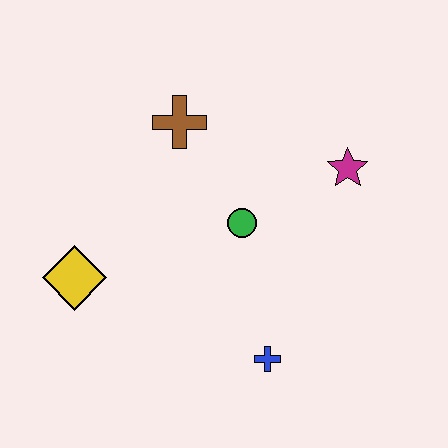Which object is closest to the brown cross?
The green circle is closest to the brown cross.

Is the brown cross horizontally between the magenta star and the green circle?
No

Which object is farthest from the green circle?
The yellow diamond is farthest from the green circle.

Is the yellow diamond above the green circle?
No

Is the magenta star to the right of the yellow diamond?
Yes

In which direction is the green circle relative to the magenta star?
The green circle is to the left of the magenta star.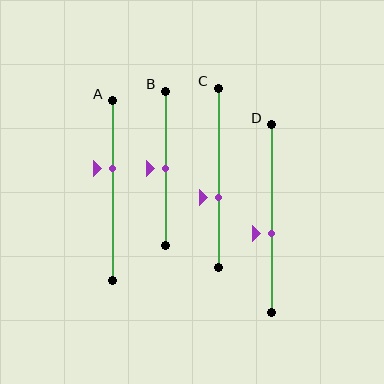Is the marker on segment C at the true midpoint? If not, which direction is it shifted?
No, the marker on segment C is shifted downward by about 11% of the segment length.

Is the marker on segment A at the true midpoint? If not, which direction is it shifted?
No, the marker on segment A is shifted upward by about 12% of the segment length.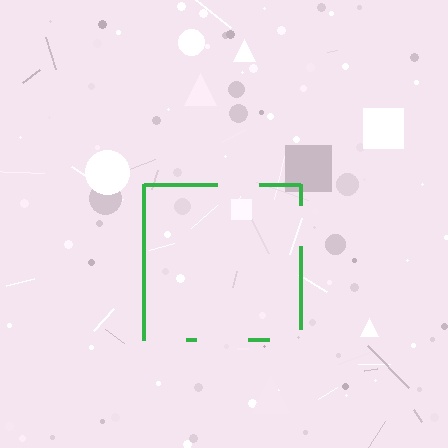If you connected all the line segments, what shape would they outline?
They would outline a square.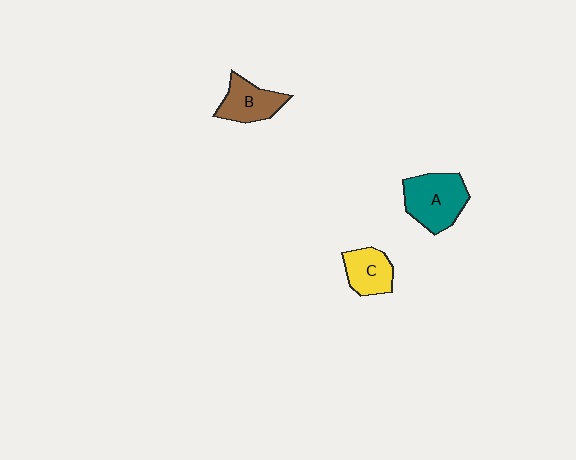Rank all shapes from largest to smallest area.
From largest to smallest: A (teal), B (brown), C (yellow).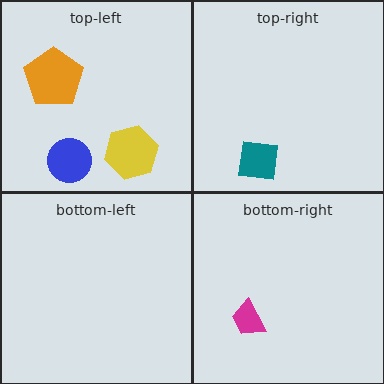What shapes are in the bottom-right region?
The magenta trapezoid.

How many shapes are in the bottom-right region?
1.